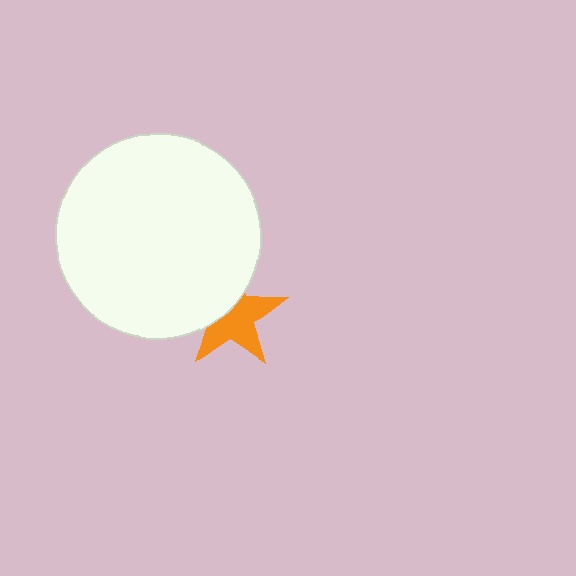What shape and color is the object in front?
The object in front is a white circle.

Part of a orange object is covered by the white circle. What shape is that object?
It is a star.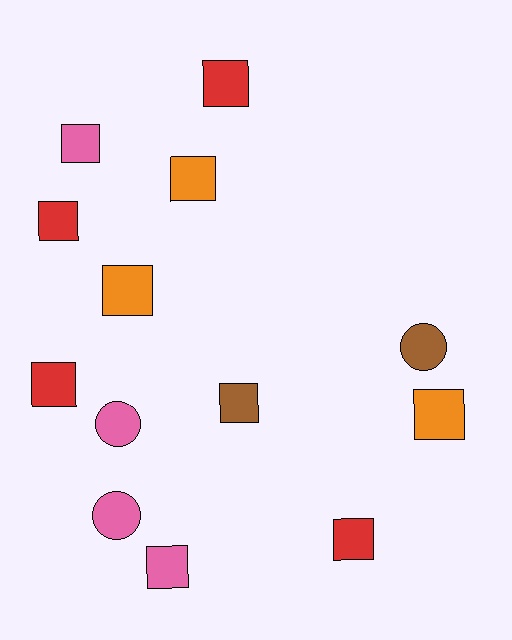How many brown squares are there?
There is 1 brown square.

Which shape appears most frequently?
Square, with 10 objects.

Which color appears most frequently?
Red, with 4 objects.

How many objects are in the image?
There are 13 objects.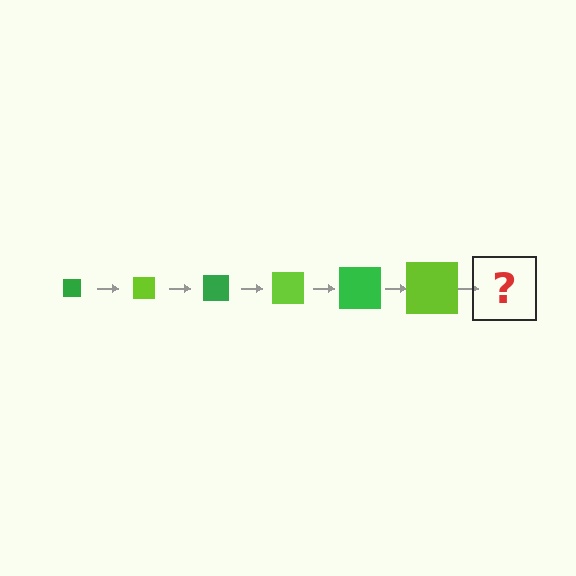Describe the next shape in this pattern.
It should be a green square, larger than the previous one.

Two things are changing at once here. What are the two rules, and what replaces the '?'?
The two rules are that the square grows larger each step and the color cycles through green and lime. The '?' should be a green square, larger than the previous one.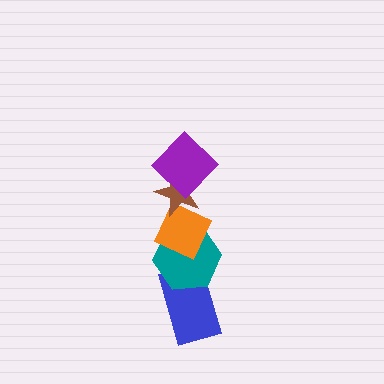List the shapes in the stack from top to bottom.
From top to bottom: the purple diamond, the brown star, the orange diamond, the teal hexagon, the blue rectangle.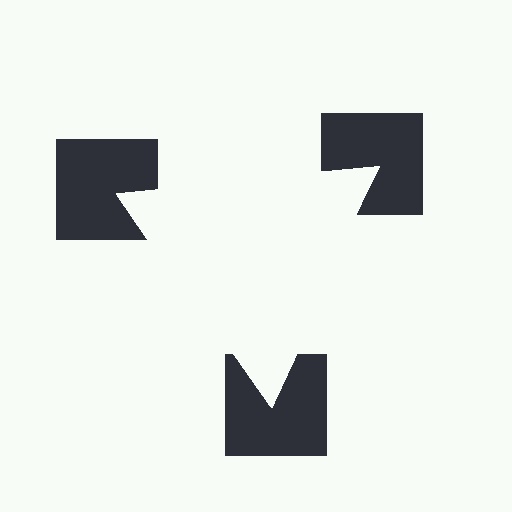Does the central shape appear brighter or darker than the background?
It typically appears slightly brighter than the background, even though no actual brightness change is drawn.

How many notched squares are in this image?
There are 3 — one at each vertex of the illusory triangle.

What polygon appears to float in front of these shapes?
An illusory triangle — its edges are inferred from the aligned wedge cuts in the notched squares, not physically drawn.